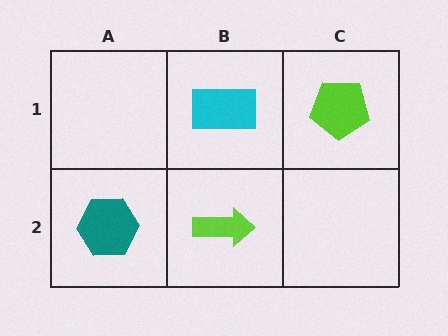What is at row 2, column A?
A teal hexagon.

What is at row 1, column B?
A cyan rectangle.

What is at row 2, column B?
A lime arrow.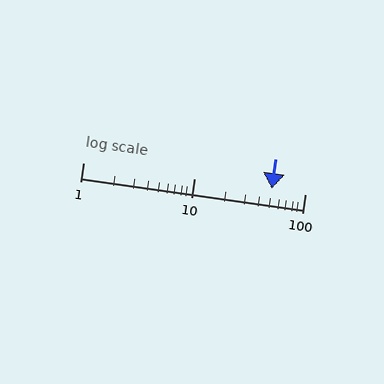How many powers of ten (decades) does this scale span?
The scale spans 2 decades, from 1 to 100.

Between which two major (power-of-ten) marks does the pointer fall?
The pointer is between 10 and 100.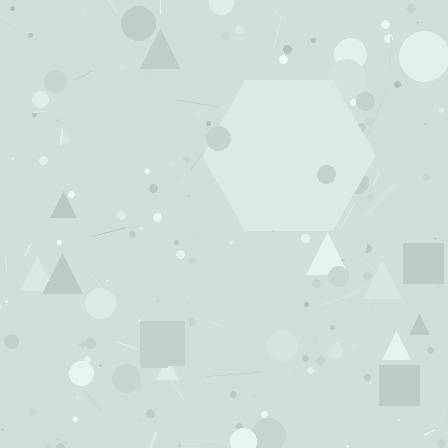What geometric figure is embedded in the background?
A hexagon is embedded in the background.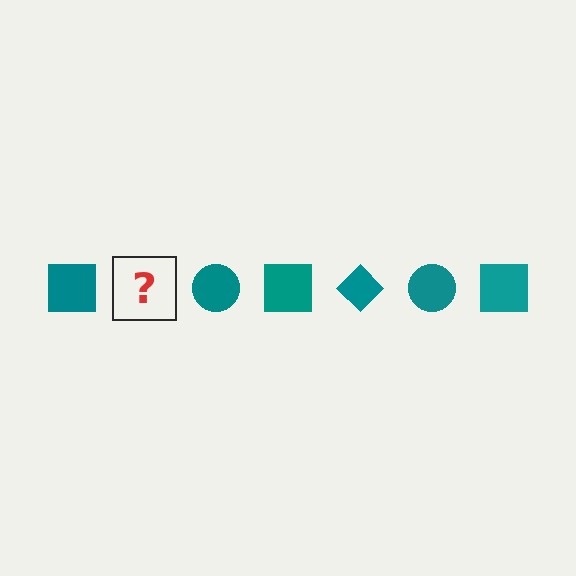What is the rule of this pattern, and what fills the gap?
The rule is that the pattern cycles through square, diamond, circle shapes in teal. The gap should be filled with a teal diamond.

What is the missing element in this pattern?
The missing element is a teal diamond.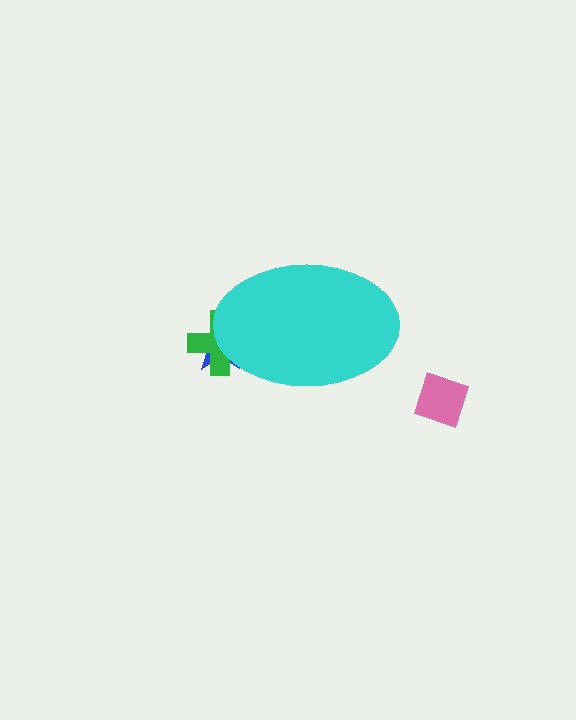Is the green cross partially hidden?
Yes, the green cross is partially hidden behind the cyan ellipse.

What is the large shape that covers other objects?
A cyan ellipse.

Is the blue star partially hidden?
Yes, the blue star is partially hidden behind the cyan ellipse.